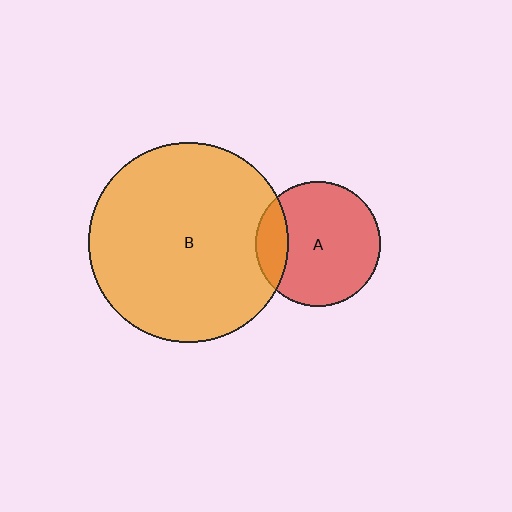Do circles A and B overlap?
Yes.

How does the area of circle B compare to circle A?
Approximately 2.6 times.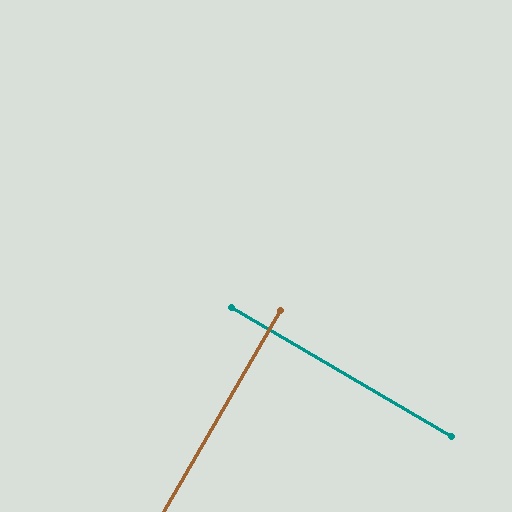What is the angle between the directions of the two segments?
Approximately 90 degrees.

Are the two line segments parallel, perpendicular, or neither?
Perpendicular — they meet at approximately 90°.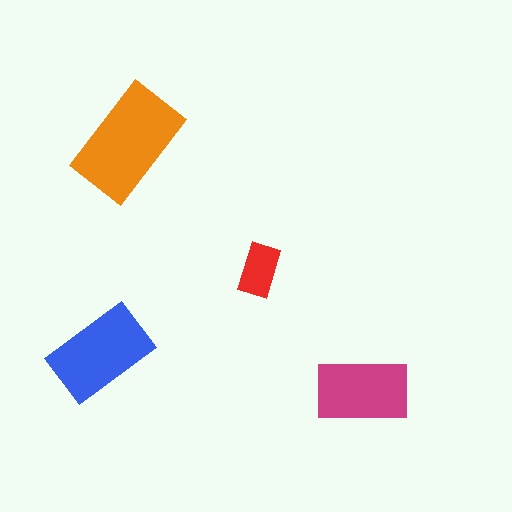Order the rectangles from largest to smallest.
the orange one, the blue one, the magenta one, the red one.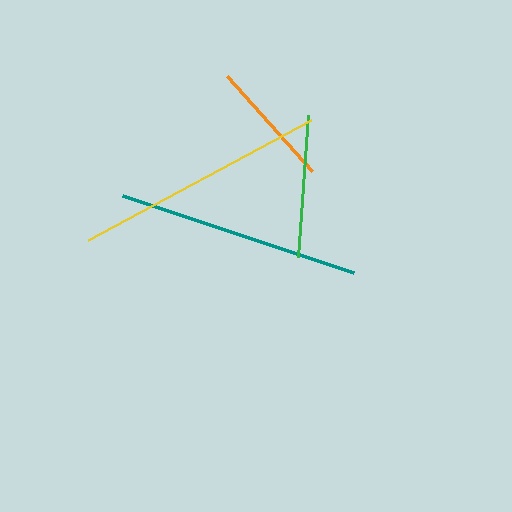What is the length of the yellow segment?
The yellow segment is approximately 254 pixels long.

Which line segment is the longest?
The yellow line is the longest at approximately 254 pixels.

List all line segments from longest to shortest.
From longest to shortest: yellow, teal, green, orange.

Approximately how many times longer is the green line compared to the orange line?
The green line is approximately 1.1 times the length of the orange line.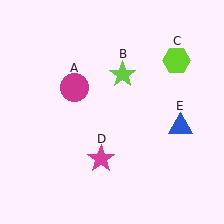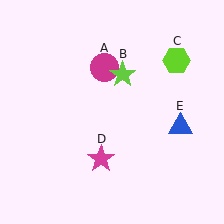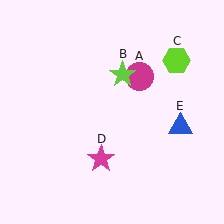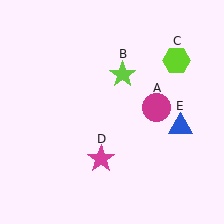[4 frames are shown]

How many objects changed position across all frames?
1 object changed position: magenta circle (object A).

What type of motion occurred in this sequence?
The magenta circle (object A) rotated clockwise around the center of the scene.